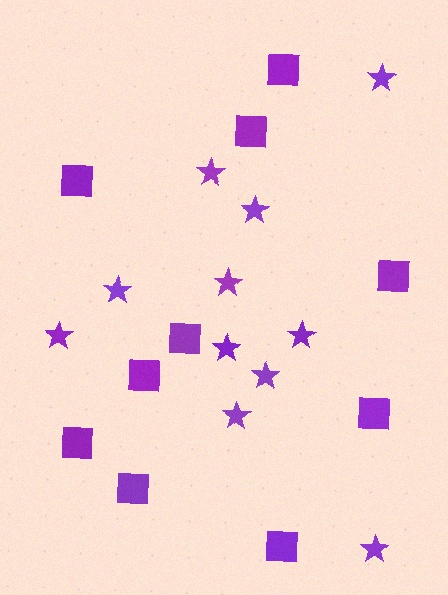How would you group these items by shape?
There are 2 groups: one group of stars (11) and one group of squares (10).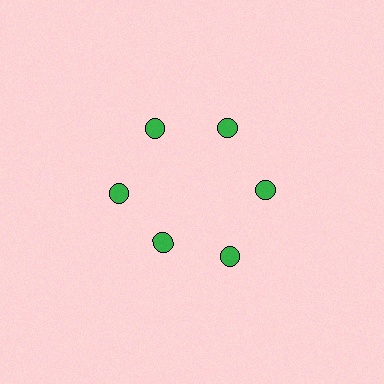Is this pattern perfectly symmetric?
No. The 6 green circles are arranged in a ring, but one element near the 7 o'clock position is pulled inward toward the center, breaking the 6-fold rotational symmetry.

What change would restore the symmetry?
The symmetry would be restored by moving it outward, back onto the ring so that all 6 circles sit at equal angles and equal distance from the center.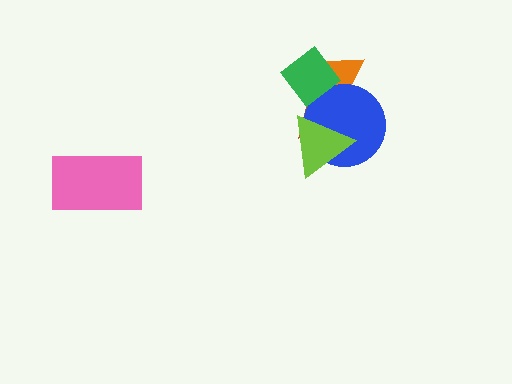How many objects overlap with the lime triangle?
3 objects overlap with the lime triangle.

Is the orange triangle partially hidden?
Yes, it is partially covered by another shape.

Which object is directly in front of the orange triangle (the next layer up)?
The blue circle is directly in front of the orange triangle.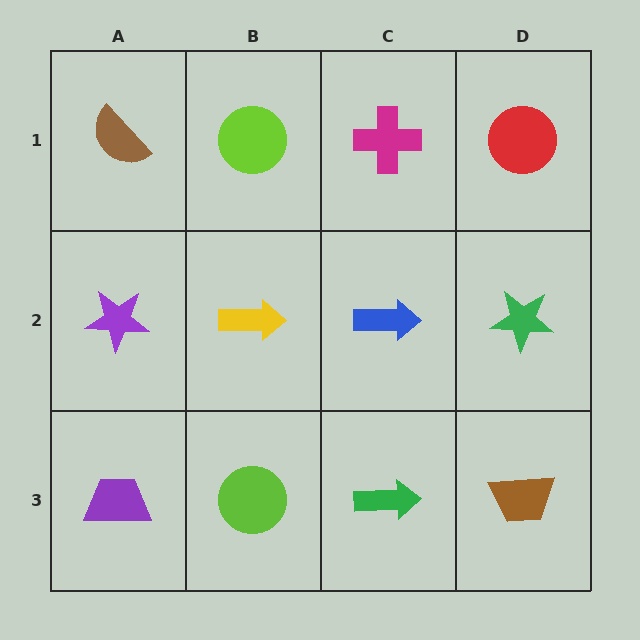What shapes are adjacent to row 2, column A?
A brown semicircle (row 1, column A), a purple trapezoid (row 3, column A), a yellow arrow (row 2, column B).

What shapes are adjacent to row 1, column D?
A green star (row 2, column D), a magenta cross (row 1, column C).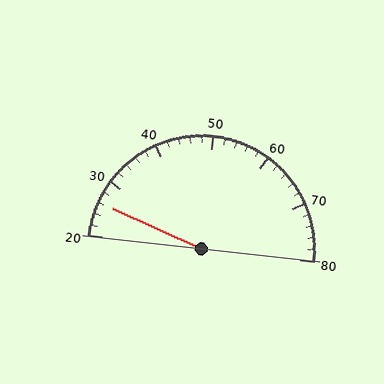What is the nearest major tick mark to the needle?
The nearest major tick mark is 30.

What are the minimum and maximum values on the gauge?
The gauge ranges from 20 to 80.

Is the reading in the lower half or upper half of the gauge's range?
The reading is in the lower half of the range (20 to 80).